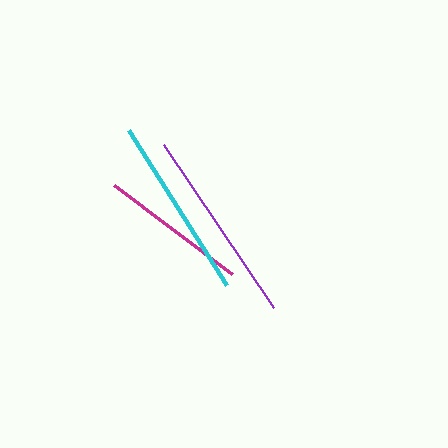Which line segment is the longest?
The purple line is the longest at approximately 197 pixels.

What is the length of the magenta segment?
The magenta segment is approximately 148 pixels long.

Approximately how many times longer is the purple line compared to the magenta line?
The purple line is approximately 1.3 times the length of the magenta line.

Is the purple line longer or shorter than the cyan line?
The purple line is longer than the cyan line.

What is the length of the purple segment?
The purple segment is approximately 197 pixels long.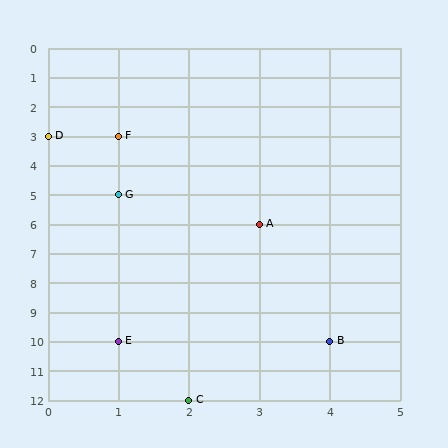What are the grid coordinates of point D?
Point D is at grid coordinates (0, 3).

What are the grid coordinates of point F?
Point F is at grid coordinates (1, 3).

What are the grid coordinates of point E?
Point E is at grid coordinates (1, 10).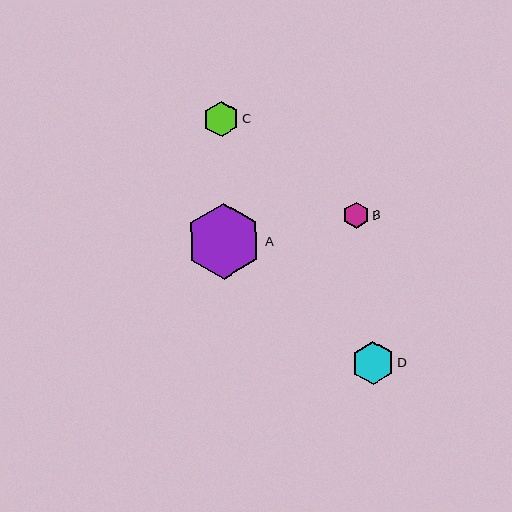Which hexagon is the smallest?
Hexagon B is the smallest with a size of approximately 26 pixels.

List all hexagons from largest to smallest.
From largest to smallest: A, D, C, B.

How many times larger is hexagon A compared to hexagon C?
Hexagon A is approximately 2.2 times the size of hexagon C.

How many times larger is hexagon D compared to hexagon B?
Hexagon D is approximately 1.7 times the size of hexagon B.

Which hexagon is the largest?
Hexagon A is the largest with a size of approximately 75 pixels.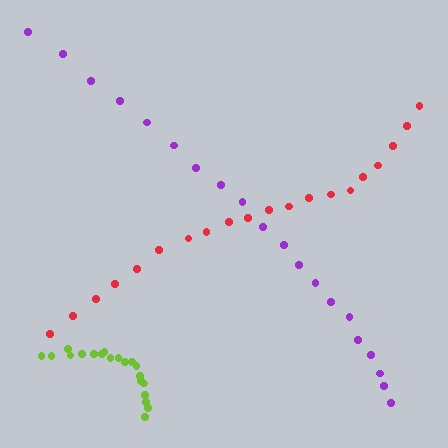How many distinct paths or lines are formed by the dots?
There are 3 distinct paths.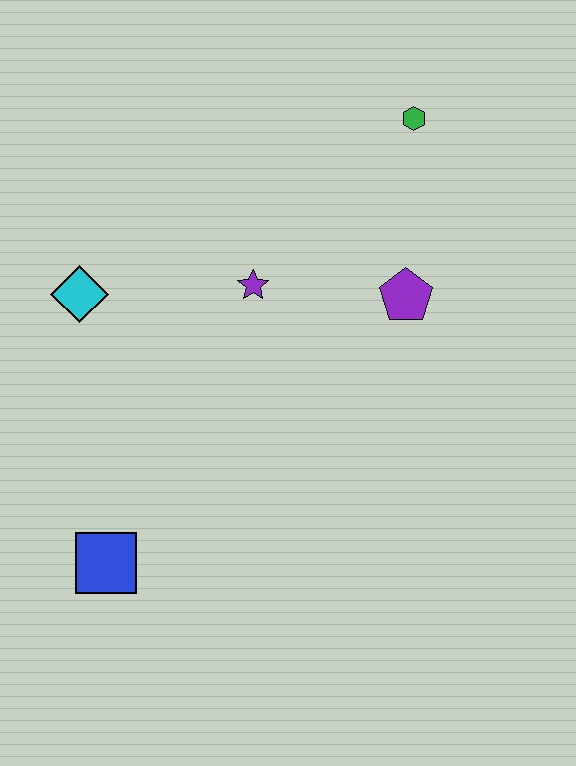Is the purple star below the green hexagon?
Yes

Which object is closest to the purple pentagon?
The purple star is closest to the purple pentagon.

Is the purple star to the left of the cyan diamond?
No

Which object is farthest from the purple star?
The blue square is farthest from the purple star.